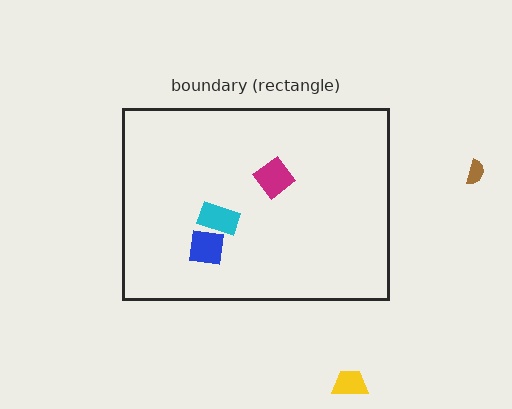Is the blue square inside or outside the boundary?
Inside.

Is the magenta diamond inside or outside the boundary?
Inside.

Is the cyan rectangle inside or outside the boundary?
Inside.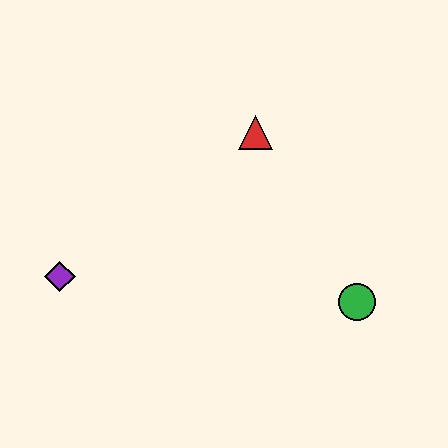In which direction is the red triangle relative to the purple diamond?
The red triangle is to the right of the purple diamond.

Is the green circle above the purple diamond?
No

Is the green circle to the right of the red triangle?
Yes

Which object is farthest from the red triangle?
The purple diamond is farthest from the red triangle.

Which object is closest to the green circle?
The red triangle is closest to the green circle.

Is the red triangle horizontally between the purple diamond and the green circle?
Yes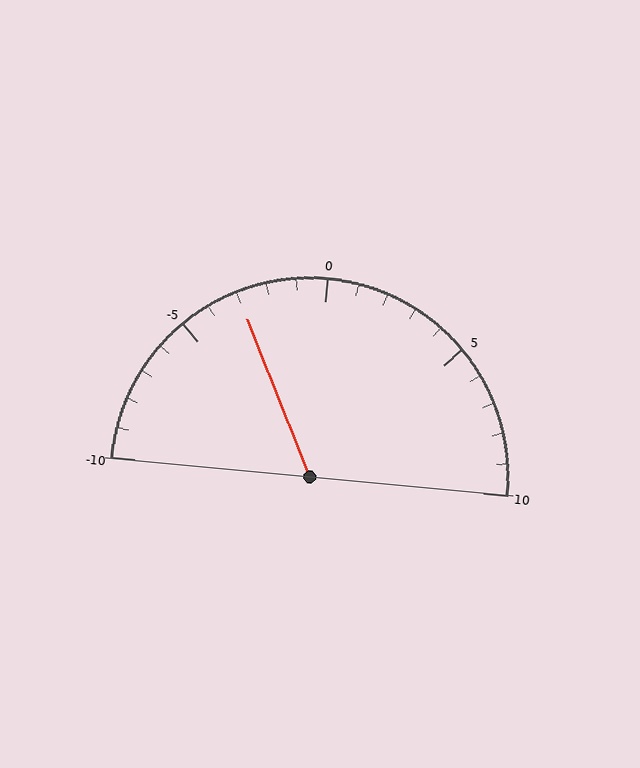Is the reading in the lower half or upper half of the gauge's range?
The reading is in the lower half of the range (-10 to 10).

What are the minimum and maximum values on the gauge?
The gauge ranges from -10 to 10.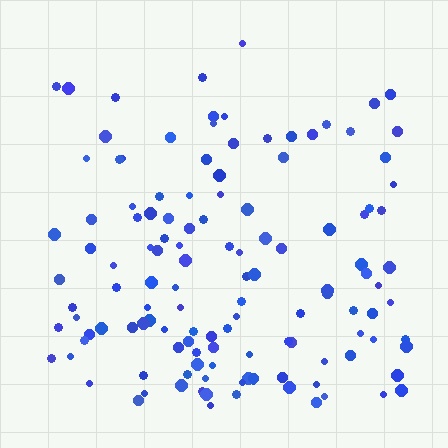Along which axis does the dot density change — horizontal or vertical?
Vertical.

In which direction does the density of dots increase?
From top to bottom, with the bottom side densest.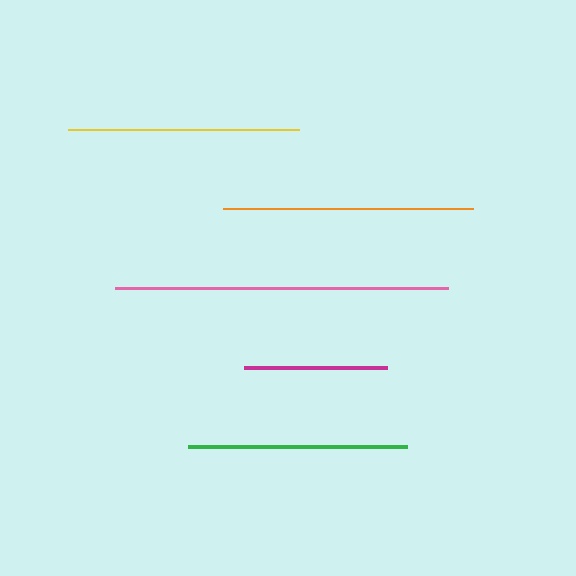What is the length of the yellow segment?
The yellow segment is approximately 231 pixels long.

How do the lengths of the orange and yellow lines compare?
The orange and yellow lines are approximately the same length.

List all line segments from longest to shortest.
From longest to shortest: pink, orange, yellow, green, magenta.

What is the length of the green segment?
The green segment is approximately 219 pixels long.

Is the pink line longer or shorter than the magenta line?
The pink line is longer than the magenta line.